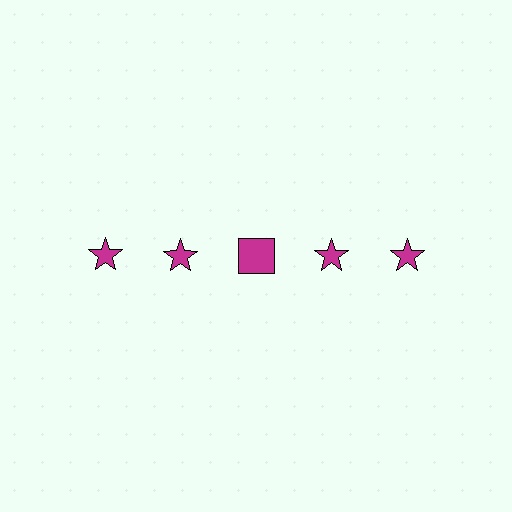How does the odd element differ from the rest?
It has a different shape: square instead of star.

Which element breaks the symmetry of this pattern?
The magenta square in the top row, center column breaks the symmetry. All other shapes are magenta stars.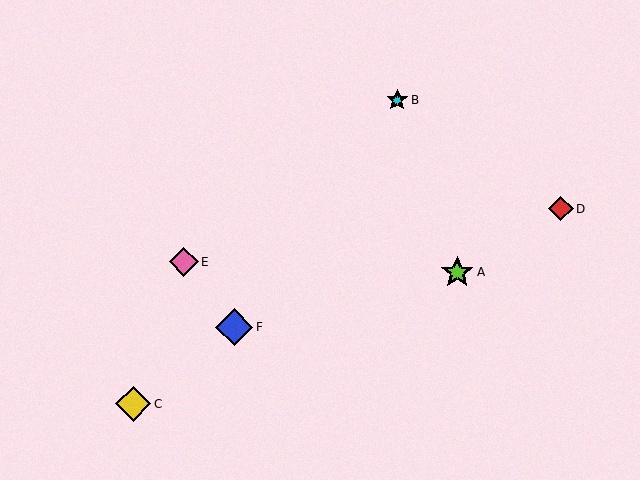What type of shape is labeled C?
Shape C is a yellow diamond.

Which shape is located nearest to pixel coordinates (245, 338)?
The blue diamond (labeled F) at (234, 327) is nearest to that location.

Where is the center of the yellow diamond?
The center of the yellow diamond is at (133, 404).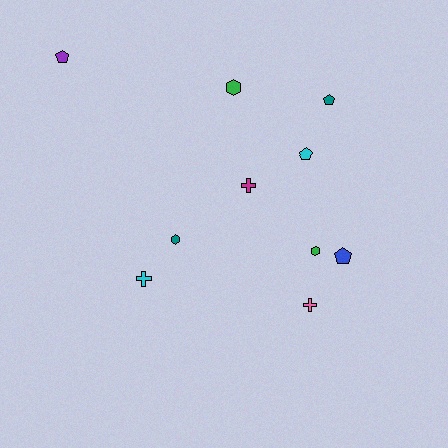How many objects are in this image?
There are 10 objects.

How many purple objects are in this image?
There is 1 purple object.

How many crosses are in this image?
There are 3 crosses.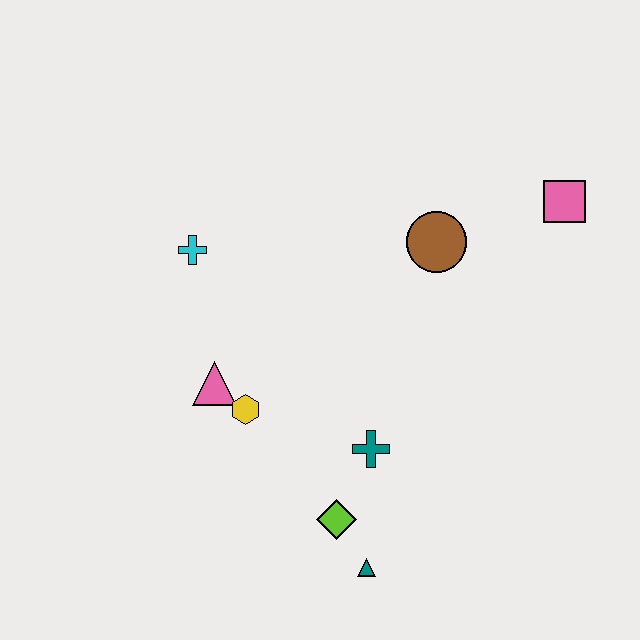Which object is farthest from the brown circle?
The teal triangle is farthest from the brown circle.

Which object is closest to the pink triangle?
The yellow hexagon is closest to the pink triangle.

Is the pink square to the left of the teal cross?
No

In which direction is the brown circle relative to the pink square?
The brown circle is to the left of the pink square.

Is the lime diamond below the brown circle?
Yes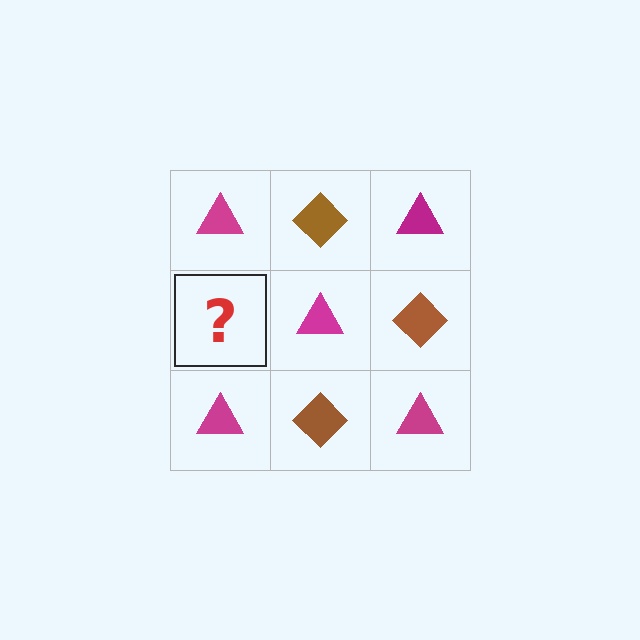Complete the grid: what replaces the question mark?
The question mark should be replaced with a brown diamond.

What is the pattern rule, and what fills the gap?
The rule is that it alternates magenta triangle and brown diamond in a checkerboard pattern. The gap should be filled with a brown diamond.